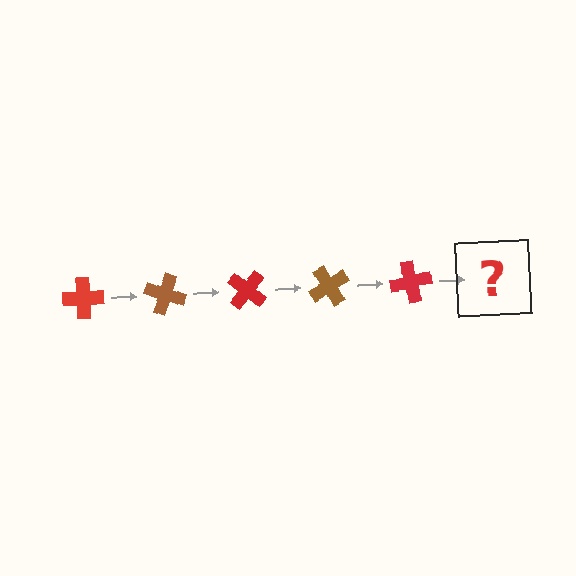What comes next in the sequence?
The next element should be a brown cross, rotated 100 degrees from the start.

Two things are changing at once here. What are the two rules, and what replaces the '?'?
The two rules are that it rotates 20 degrees each step and the color cycles through red and brown. The '?' should be a brown cross, rotated 100 degrees from the start.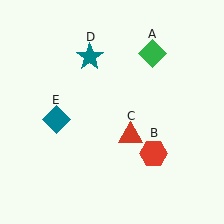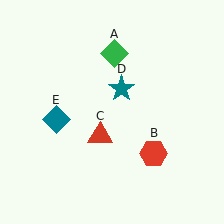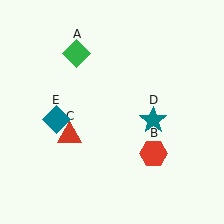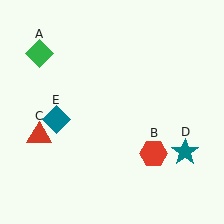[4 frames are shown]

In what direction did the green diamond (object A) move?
The green diamond (object A) moved left.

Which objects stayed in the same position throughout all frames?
Red hexagon (object B) and teal diamond (object E) remained stationary.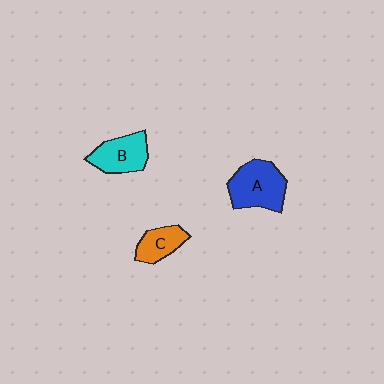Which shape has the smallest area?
Shape C (orange).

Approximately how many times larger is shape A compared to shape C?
Approximately 1.7 times.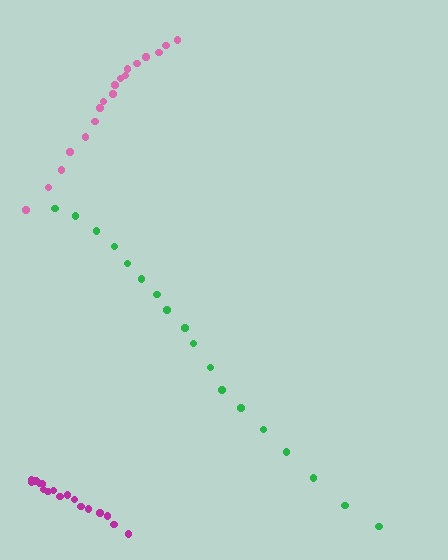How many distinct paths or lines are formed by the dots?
There are 3 distinct paths.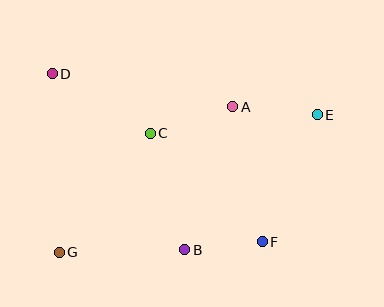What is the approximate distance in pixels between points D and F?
The distance between D and F is approximately 269 pixels.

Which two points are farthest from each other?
Points E and G are farthest from each other.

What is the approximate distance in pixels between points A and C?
The distance between A and C is approximately 87 pixels.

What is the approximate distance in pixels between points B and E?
The distance between B and E is approximately 189 pixels.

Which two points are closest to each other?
Points B and F are closest to each other.